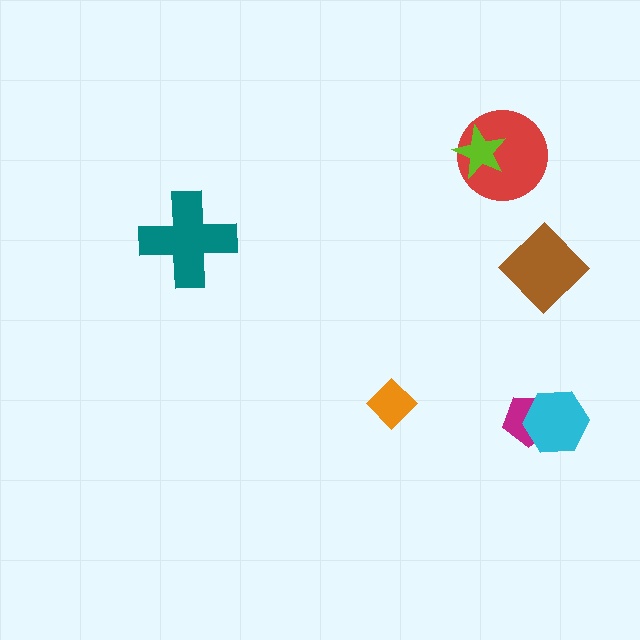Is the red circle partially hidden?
Yes, it is partially covered by another shape.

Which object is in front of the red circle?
The lime star is in front of the red circle.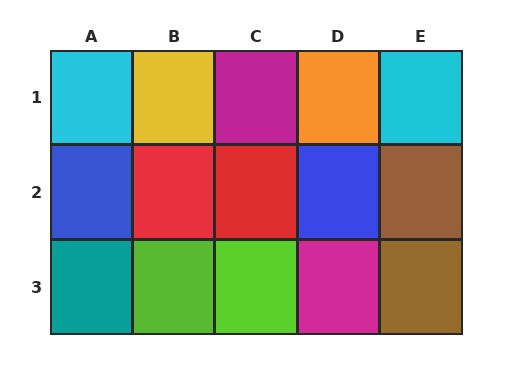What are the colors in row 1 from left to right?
Cyan, yellow, magenta, orange, cyan.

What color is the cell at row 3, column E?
Brown.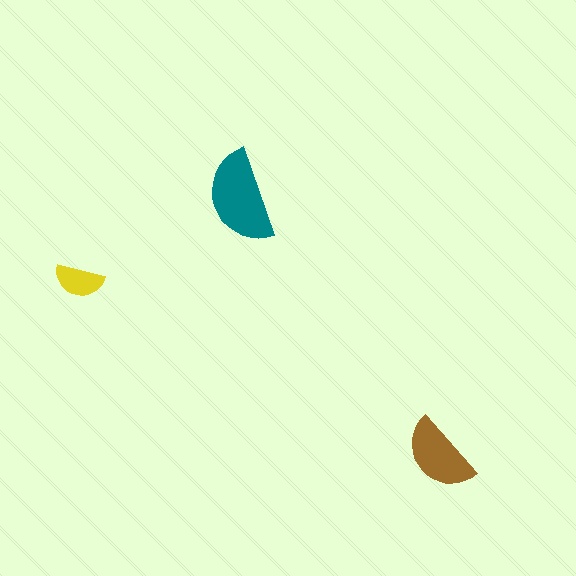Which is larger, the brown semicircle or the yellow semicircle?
The brown one.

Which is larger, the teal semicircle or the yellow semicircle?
The teal one.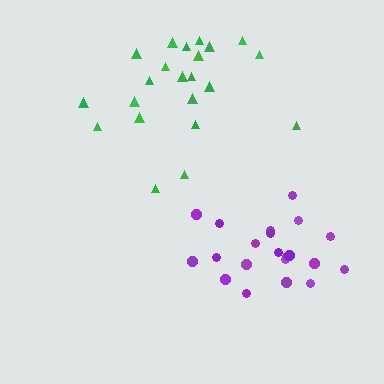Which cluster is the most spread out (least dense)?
Green.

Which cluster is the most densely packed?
Purple.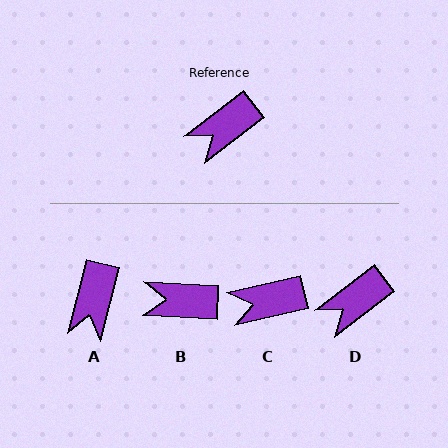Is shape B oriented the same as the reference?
No, it is off by about 40 degrees.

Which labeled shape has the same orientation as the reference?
D.